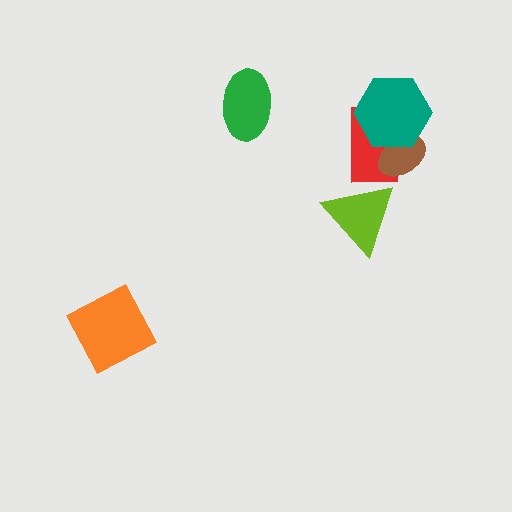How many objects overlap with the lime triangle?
0 objects overlap with the lime triangle.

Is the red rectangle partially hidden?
Yes, it is partially covered by another shape.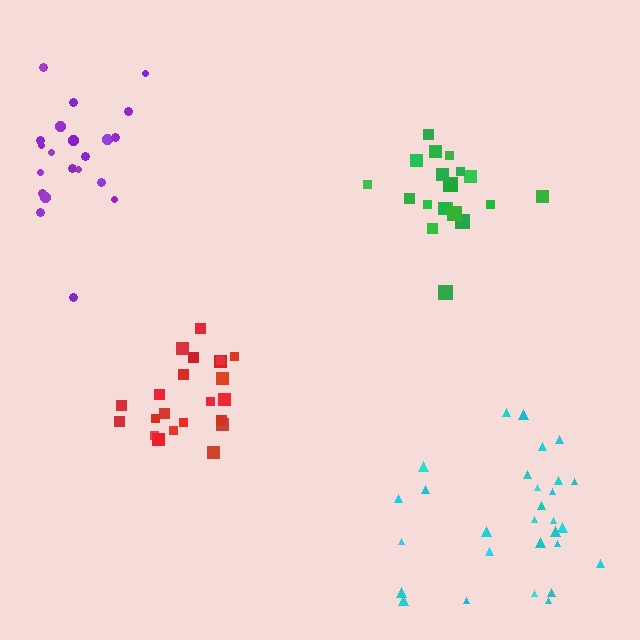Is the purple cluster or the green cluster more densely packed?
Green.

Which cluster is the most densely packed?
Red.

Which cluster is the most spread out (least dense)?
Purple.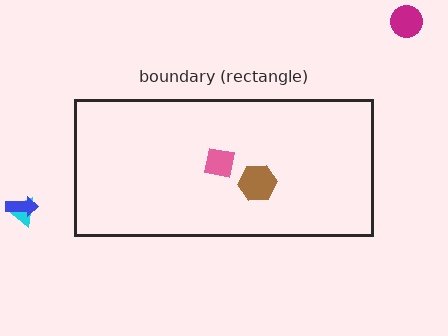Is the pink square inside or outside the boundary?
Inside.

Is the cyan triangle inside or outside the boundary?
Outside.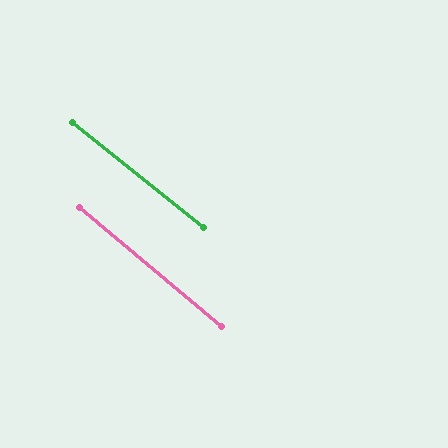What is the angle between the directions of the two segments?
Approximately 1 degree.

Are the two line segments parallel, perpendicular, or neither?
Parallel — their directions differ by only 0.9°.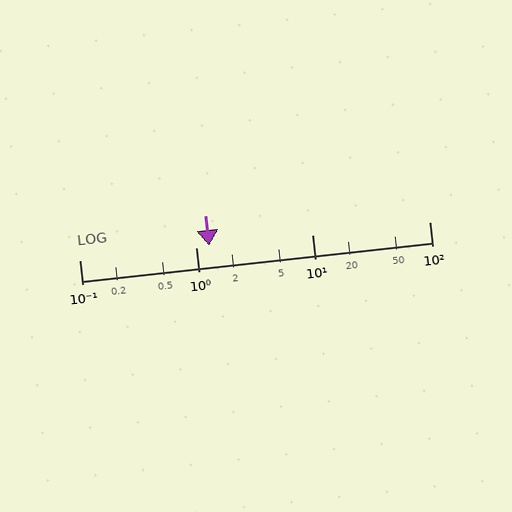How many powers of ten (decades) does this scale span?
The scale spans 3 decades, from 0.1 to 100.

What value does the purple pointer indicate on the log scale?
The pointer indicates approximately 1.3.